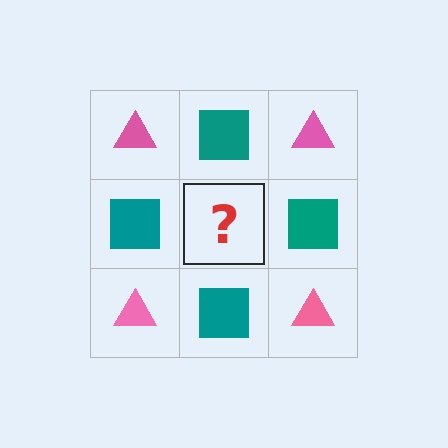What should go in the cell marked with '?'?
The missing cell should contain a pink triangle.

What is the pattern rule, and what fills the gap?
The rule is that it alternates pink triangle and teal square in a checkerboard pattern. The gap should be filled with a pink triangle.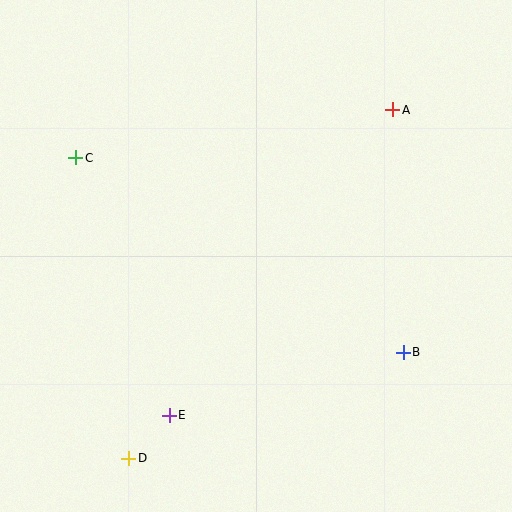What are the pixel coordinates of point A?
Point A is at (393, 110).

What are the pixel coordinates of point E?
Point E is at (169, 415).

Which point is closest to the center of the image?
Point B at (403, 352) is closest to the center.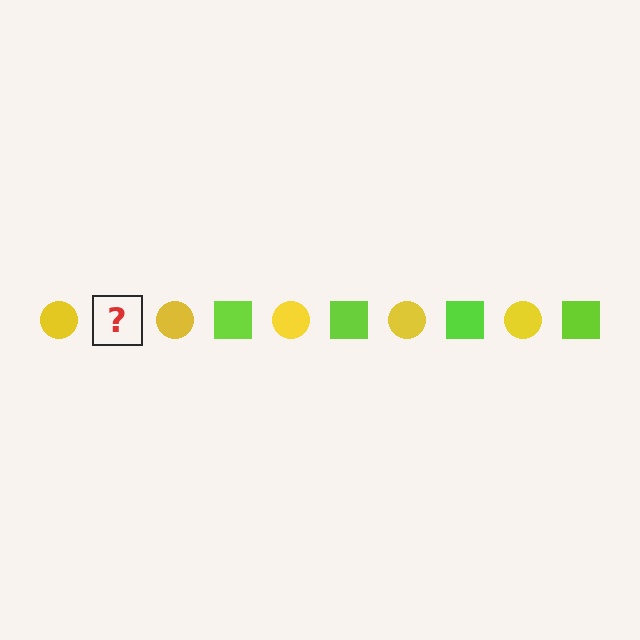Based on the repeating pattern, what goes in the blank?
The blank should be a lime square.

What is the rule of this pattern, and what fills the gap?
The rule is that the pattern alternates between yellow circle and lime square. The gap should be filled with a lime square.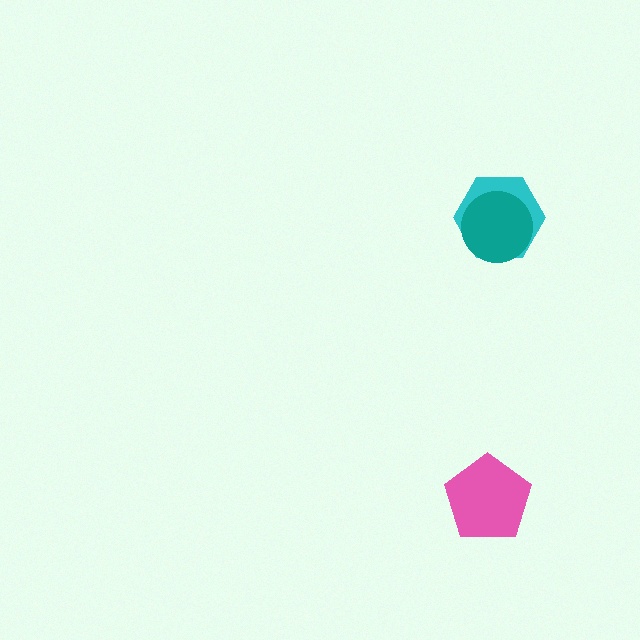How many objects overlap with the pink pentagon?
0 objects overlap with the pink pentagon.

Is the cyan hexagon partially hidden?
Yes, it is partially covered by another shape.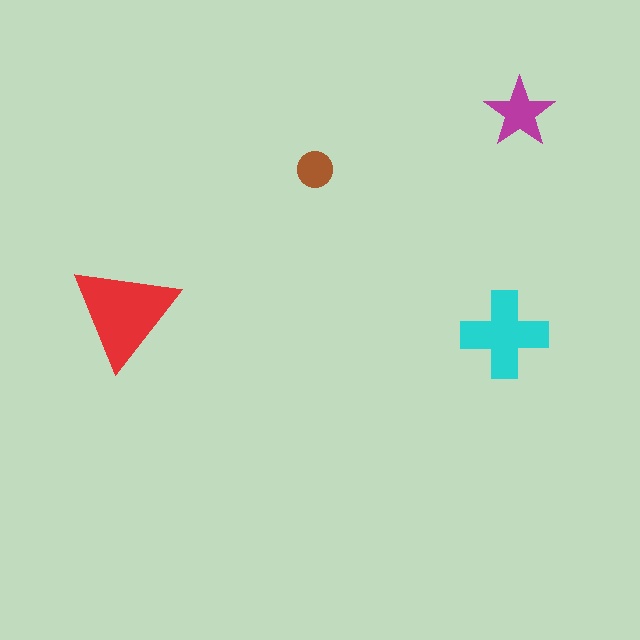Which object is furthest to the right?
The magenta star is rightmost.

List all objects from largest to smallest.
The red triangle, the cyan cross, the magenta star, the brown circle.